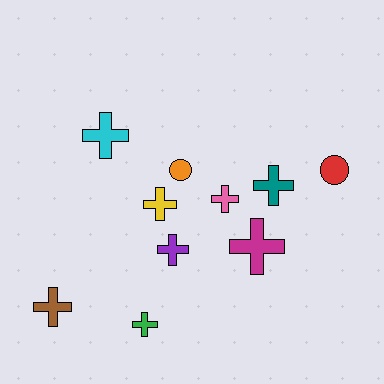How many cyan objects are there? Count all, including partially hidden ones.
There is 1 cyan object.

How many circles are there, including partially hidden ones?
There are 2 circles.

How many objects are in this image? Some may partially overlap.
There are 10 objects.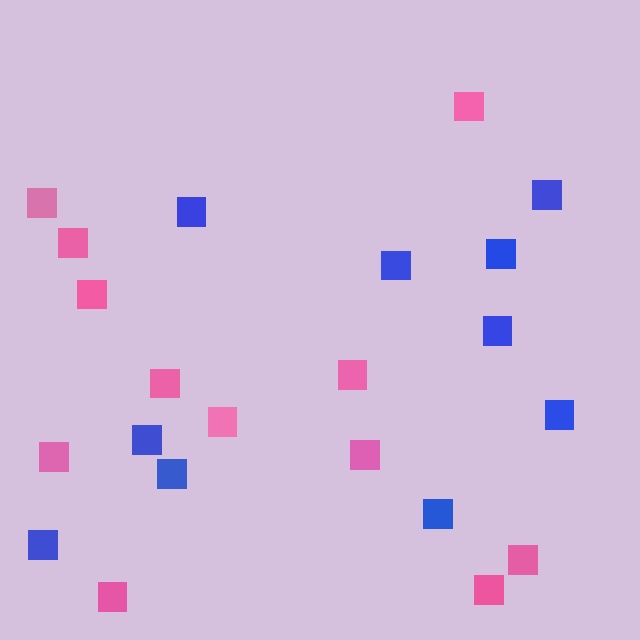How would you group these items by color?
There are 2 groups: one group of pink squares (12) and one group of blue squares (10).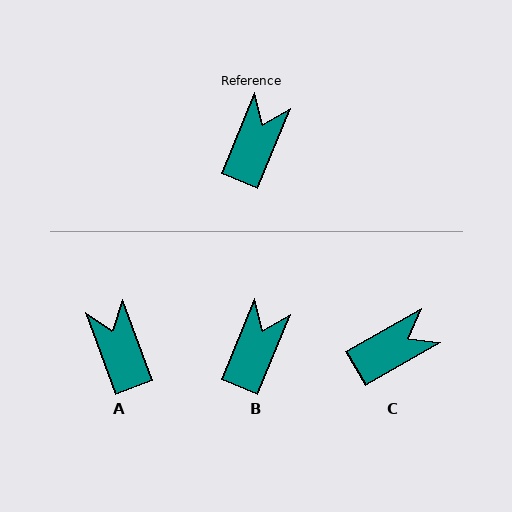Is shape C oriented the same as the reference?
No, it is off by about 38 degrees.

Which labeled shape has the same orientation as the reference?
B.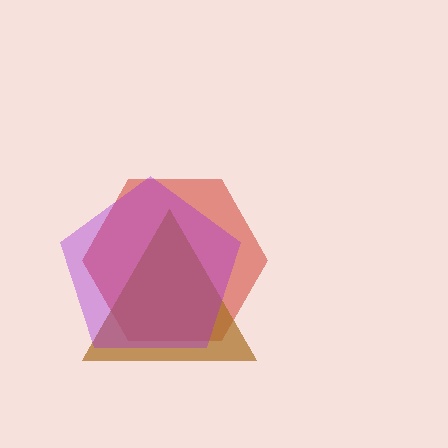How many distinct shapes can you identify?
There are 3 distinct shapes: a red hexagon, a brown triangle, a purple pentagon.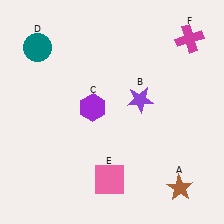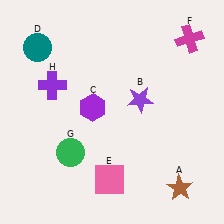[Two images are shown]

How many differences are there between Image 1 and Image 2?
There are 2 differences between the two images.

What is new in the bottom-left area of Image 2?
A green circle (G) was added in the bottom-left area of Image 2.